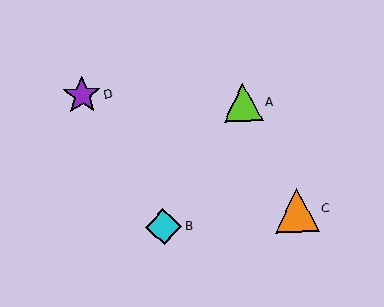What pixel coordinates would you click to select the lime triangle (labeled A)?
Click at (243, 102) to select the lime triangle A.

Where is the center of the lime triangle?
The center of the lime triangle is at (243, 102).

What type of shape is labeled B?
Shape B is a cyan diamond.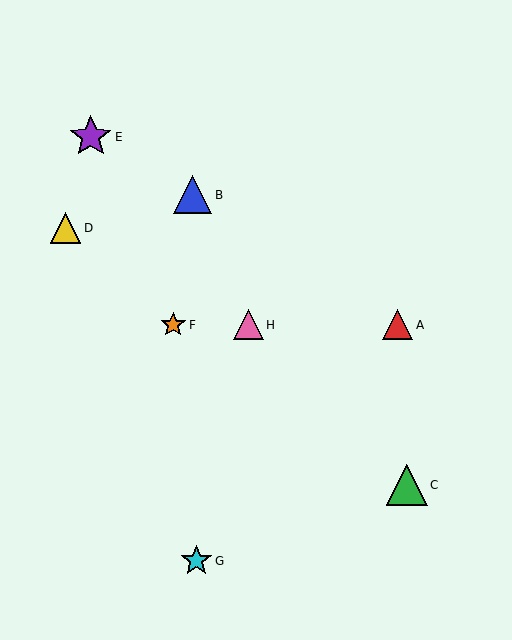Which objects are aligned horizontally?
Objects A, F, H are aligned horizontally.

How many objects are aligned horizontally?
3 objects (A, F, H) are aligned horizontally.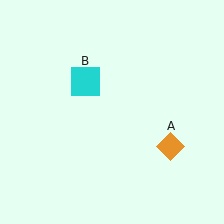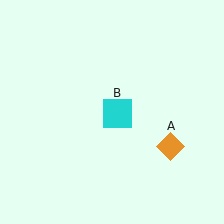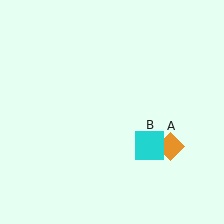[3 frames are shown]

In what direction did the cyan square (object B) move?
The cyan square (object B) moved down and to the right.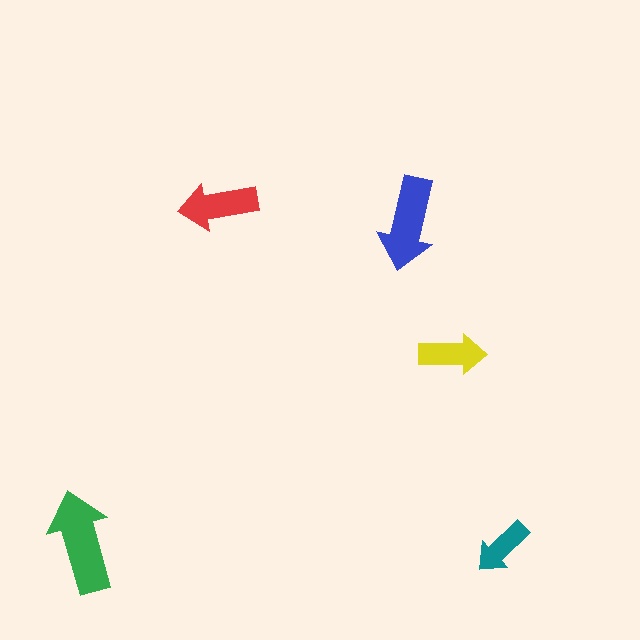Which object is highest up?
The red arrow is topmost.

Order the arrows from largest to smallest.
the green one, the blue one, the red one, the yellow one, the teal one.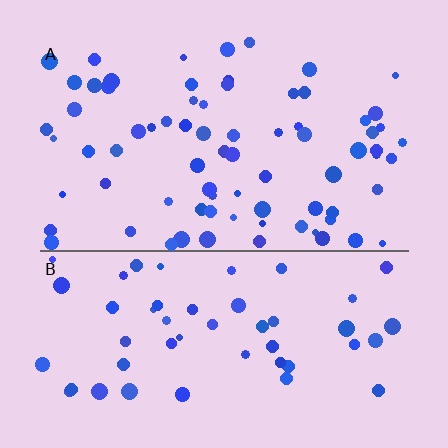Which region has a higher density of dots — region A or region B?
A (the top).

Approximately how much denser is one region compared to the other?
Approximately 1.4× — region A over region B.